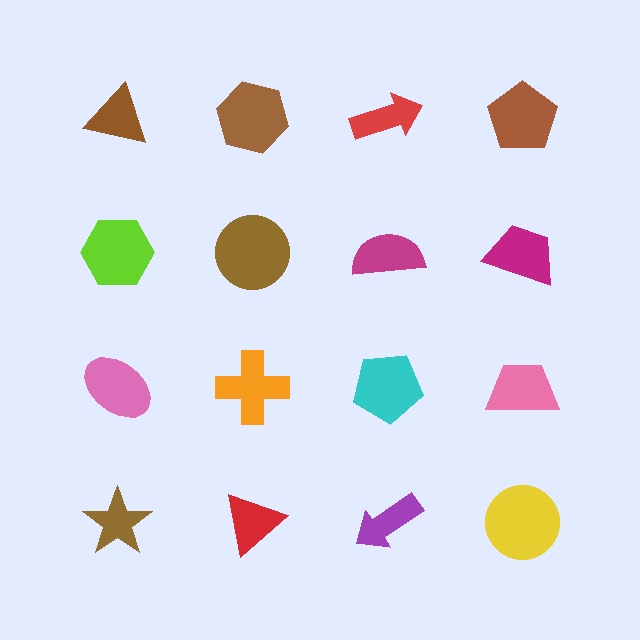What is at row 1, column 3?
A red arrow.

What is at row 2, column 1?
A lime hexagon.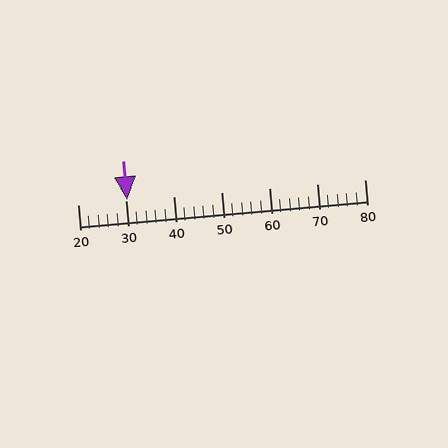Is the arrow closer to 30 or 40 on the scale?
The arrow is closer to 30.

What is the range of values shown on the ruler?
The ruler shows values from 20 to 80.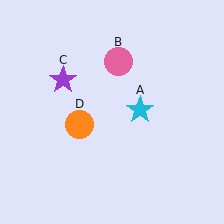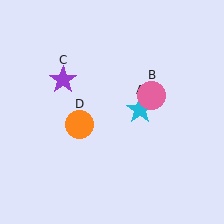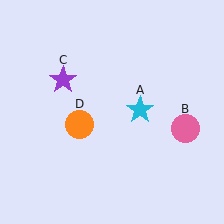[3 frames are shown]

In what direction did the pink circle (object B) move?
The pink circle (object B) moved down and to the right.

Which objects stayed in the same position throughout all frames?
Cyan star (object A) and purple star (object C) and orange circle (object D) remained stationary.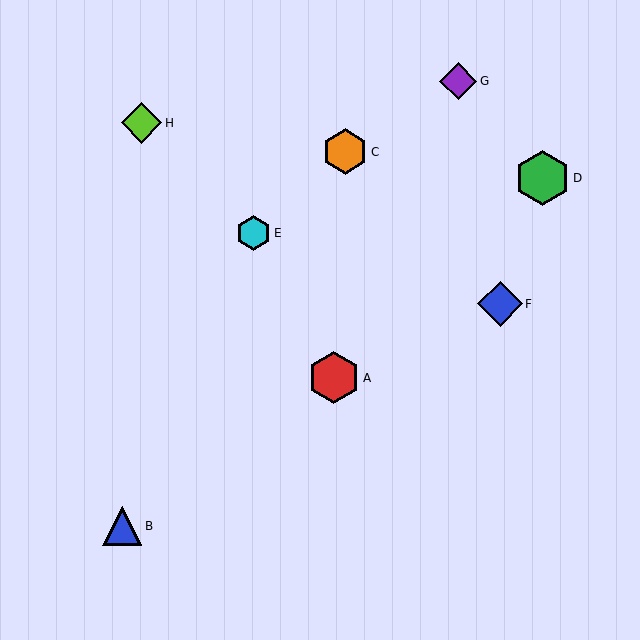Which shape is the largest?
The green hexagon (labeled D) is the largest.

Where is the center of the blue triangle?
The center of the blue triangle is at (122, 526).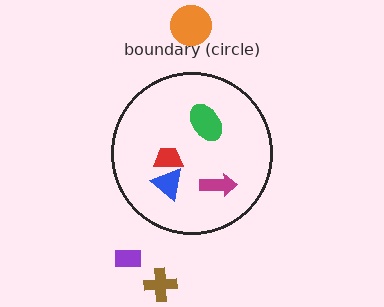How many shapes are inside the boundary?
4 inside, 3 outside.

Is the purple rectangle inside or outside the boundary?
Outside.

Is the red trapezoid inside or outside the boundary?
Inside.